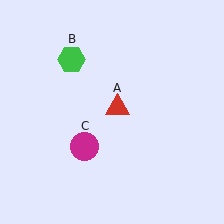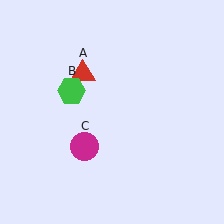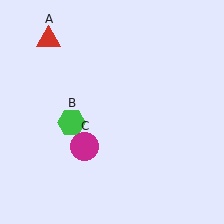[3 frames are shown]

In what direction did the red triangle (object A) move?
The red triangle (object A) moved up and to the left.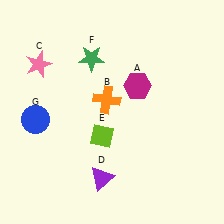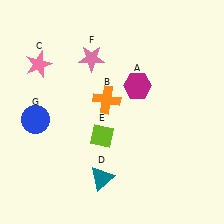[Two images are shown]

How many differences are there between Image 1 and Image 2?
There are 2 differences between the two images.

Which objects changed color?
D changed from purple to teal. F changed from green to pink.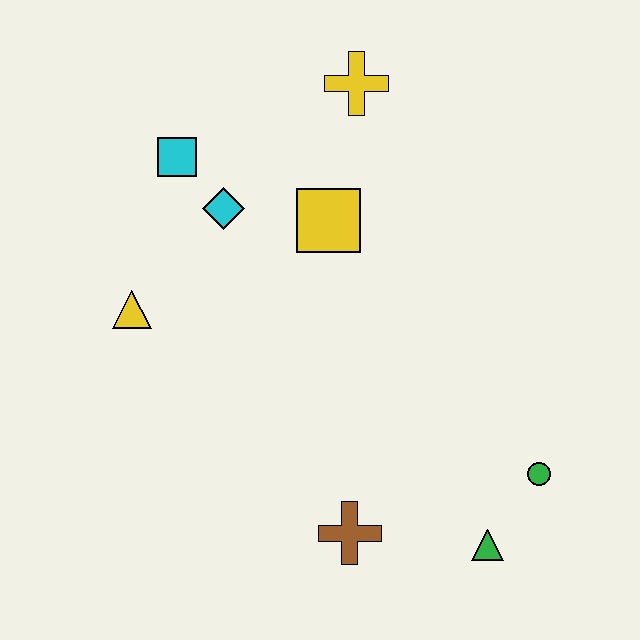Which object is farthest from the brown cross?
The yellow cross is farthest from the brown cross.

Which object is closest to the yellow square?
The cyan diamond is closest to the yellow square.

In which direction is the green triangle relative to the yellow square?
The green triangle is below the yellow square.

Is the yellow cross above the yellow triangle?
Yes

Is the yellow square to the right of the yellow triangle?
Yes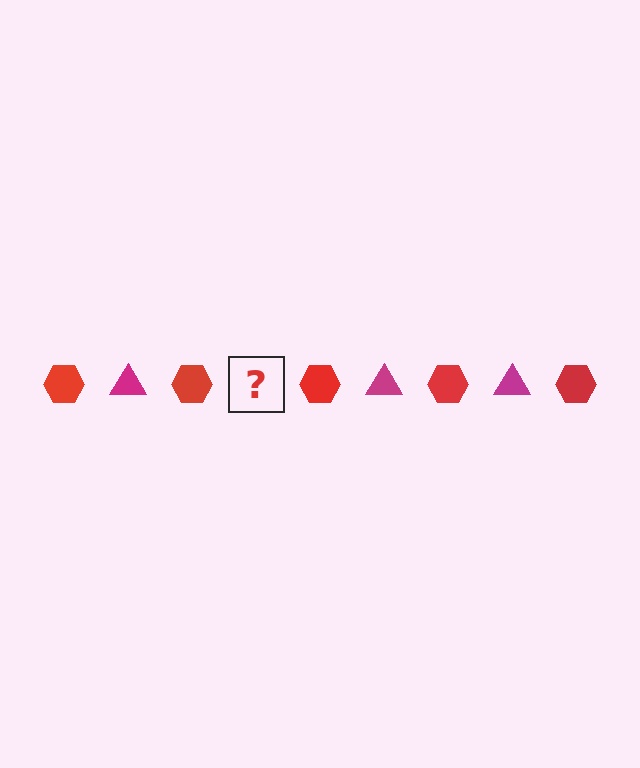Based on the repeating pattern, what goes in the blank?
The blank should be a magenta triangle.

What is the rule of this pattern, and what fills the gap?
The rule is that the pattern alternates between red hexagon and magenta triangle. The gap should be filled with a magenta triangle.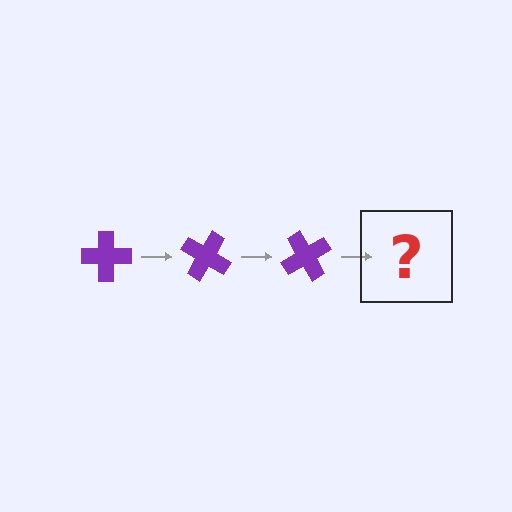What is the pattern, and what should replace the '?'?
The pattern is that the cross rotates 30 degrees each step. The '?' should be a purple cross rotated 90 degrees.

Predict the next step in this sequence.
The next step is a purple cross rotated 90 degrees.